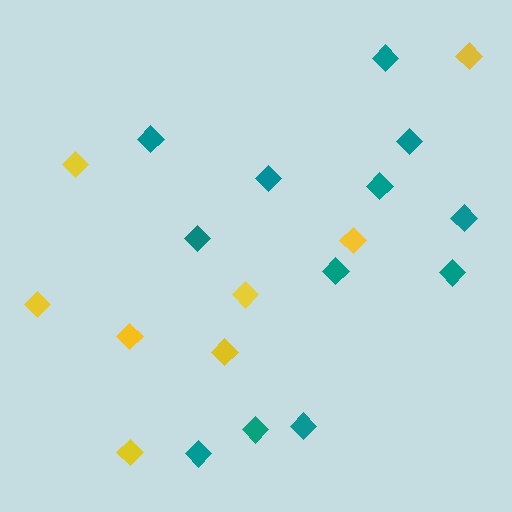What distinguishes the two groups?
There are 2 groups: one group of teal diamonds (12) and one group of yellow diamonds (8).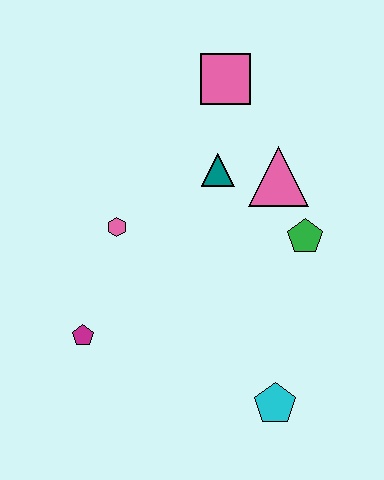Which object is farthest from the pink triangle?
The magenta pentagon is farthest from the pink triangle.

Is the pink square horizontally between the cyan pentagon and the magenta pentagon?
Yes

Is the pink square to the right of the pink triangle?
No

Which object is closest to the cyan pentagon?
The green pentagon is closest to the cyan pentagon.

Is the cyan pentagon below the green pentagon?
Yes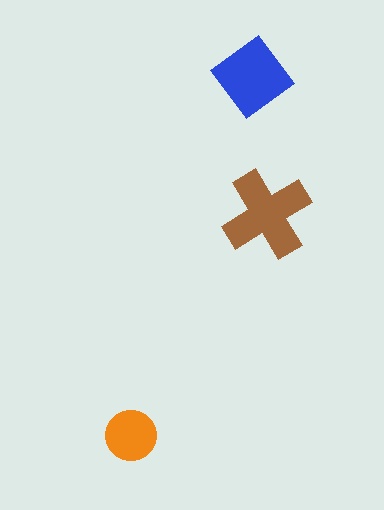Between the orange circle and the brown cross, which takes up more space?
The brown cross.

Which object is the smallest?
The orange circle.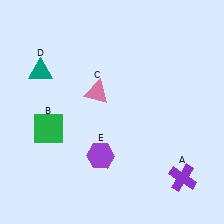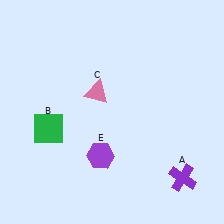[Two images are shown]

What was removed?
The teal triangle (D) was removed in Image 2.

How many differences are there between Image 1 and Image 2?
There is 1 difference between the two images.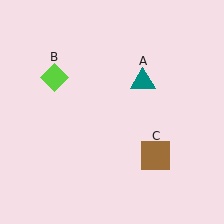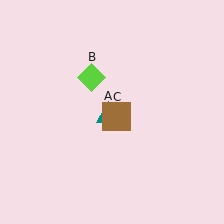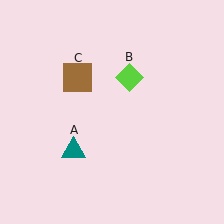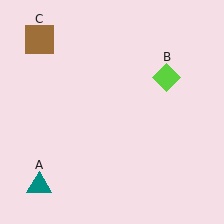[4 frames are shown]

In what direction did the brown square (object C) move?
The brown square (object C) moved up and to the left.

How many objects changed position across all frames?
3 objects changed position: teal triangle (object A), lime diamond (object B), brown square (object C).